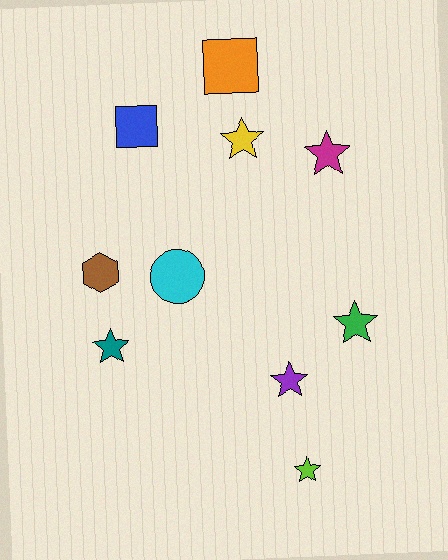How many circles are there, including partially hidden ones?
There is 1 circle.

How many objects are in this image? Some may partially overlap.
There are 10 objects.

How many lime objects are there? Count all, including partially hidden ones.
There is 1 lime object.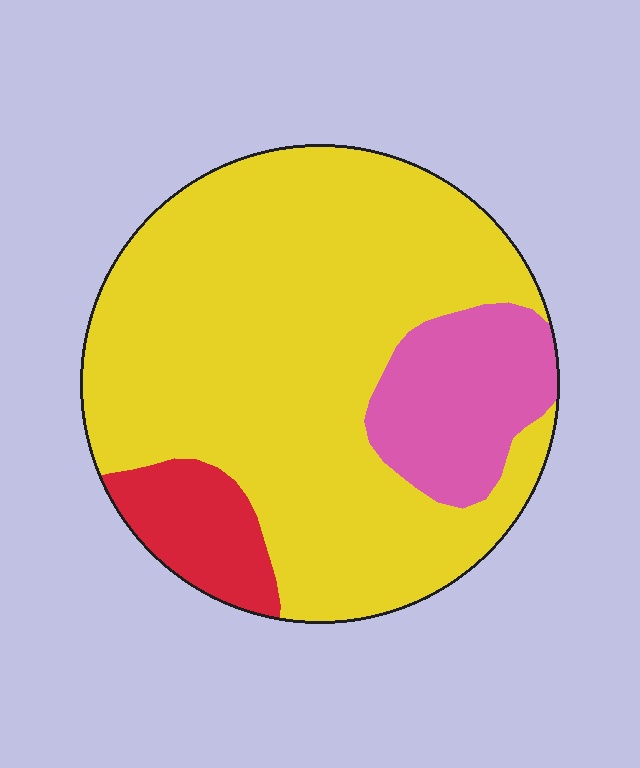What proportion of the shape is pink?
Pink covers 15% of the shape.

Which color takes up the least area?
Red, at roughly 10%.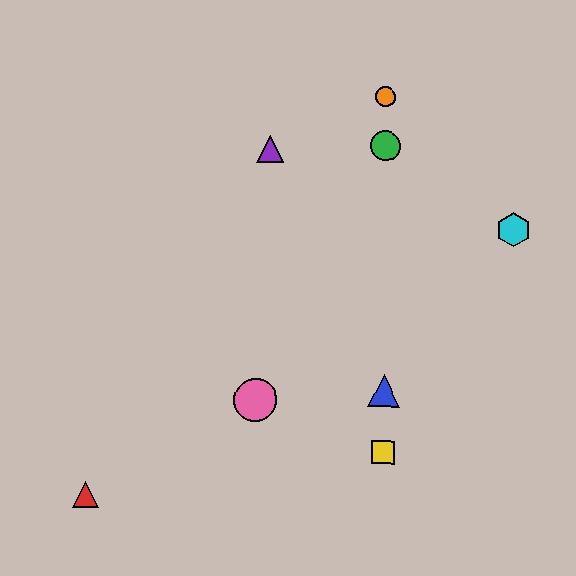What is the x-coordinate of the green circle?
The green circle is at x≈385.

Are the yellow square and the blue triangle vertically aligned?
Yes, both are at x≈384.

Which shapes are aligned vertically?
The blue triangle, the green circle, the yellow square, the orange circle are aligned vertically.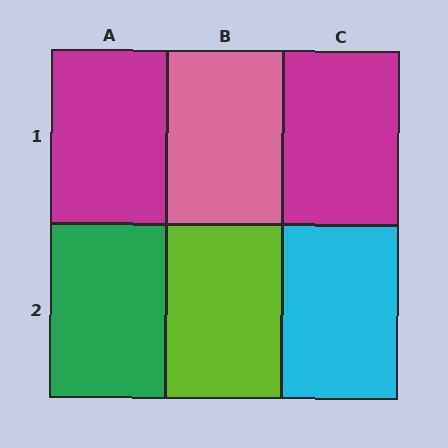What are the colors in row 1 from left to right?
Magenta, pink, magenta.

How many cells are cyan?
1 cell is cyan.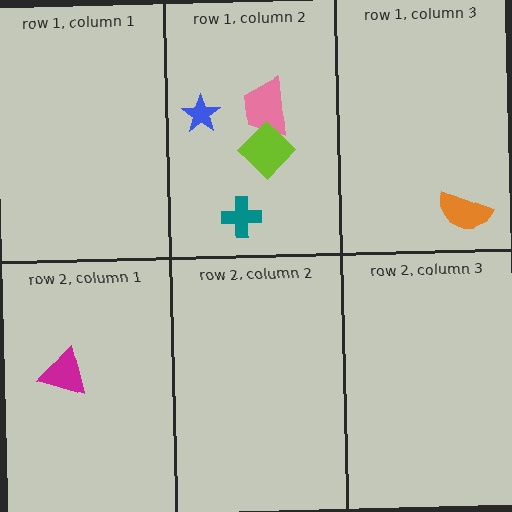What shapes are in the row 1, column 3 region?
The orange semicircle.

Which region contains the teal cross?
The row 1, column 2 region.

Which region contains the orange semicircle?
The row 1, column 3 region.